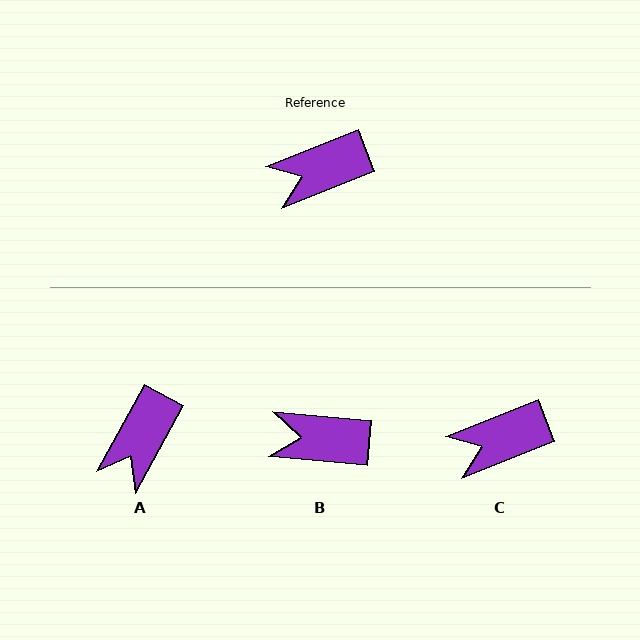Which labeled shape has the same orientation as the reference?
C.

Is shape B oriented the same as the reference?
No, it is off by about 27 degrees.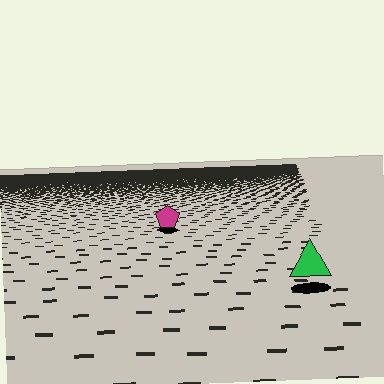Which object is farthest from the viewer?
The magenta pentagon is farthest from the viewer. It appears smaller and the ground texture around it is denser.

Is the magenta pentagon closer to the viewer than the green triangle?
No. The green triangle is closer — you can tell from the texture gradient: the ground texture is coarser near it.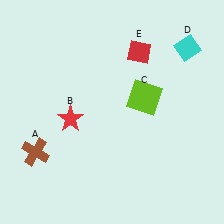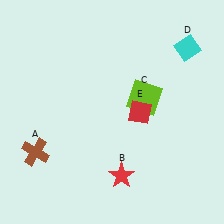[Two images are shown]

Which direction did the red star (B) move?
The red star (B) moved down.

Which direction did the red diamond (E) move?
The red diamond (E) moved down.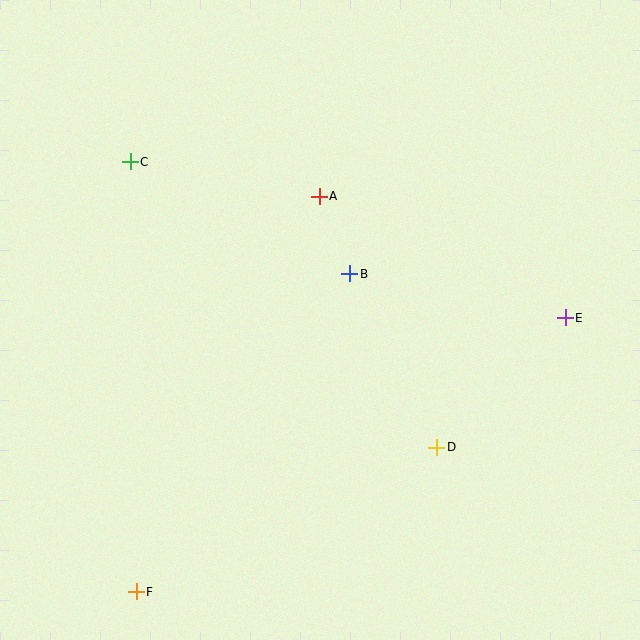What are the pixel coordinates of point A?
Point A is at (319, 196).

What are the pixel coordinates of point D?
Point D is at (437, 447).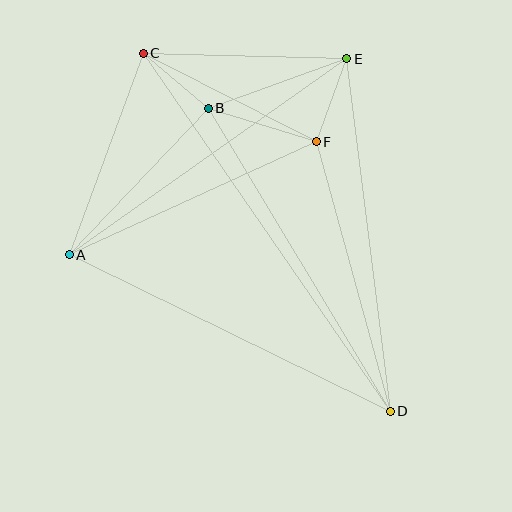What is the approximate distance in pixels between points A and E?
The distance between A and E is approximately 339 pixels.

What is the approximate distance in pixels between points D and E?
The distance between D and E is approximately 355 pixels.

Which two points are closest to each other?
Points B and C are closest to each other.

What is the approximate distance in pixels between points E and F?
The distance between E and F is approximately 88 pixels.